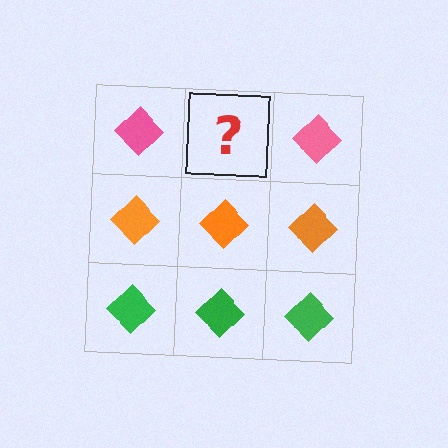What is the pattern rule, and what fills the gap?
The rule is that each row has a consistent color. The gap should be filled with a pink diamond.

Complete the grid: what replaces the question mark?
The question mark should be replaced with a pink diamond.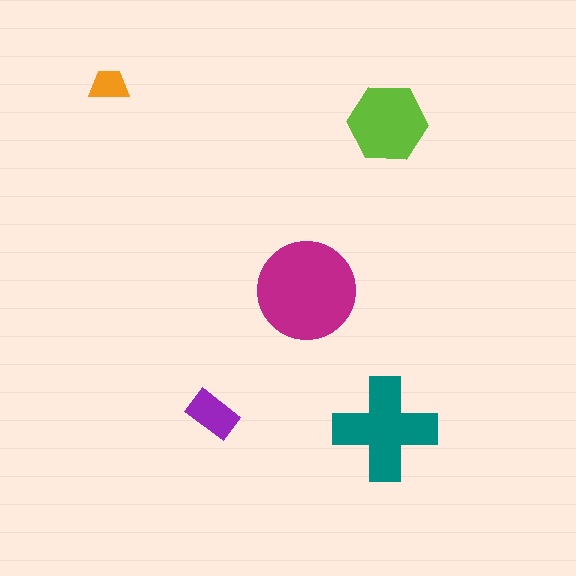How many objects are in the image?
There are 5 objects in the image.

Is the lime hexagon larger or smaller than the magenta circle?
Smaller.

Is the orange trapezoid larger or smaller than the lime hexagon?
Smaller.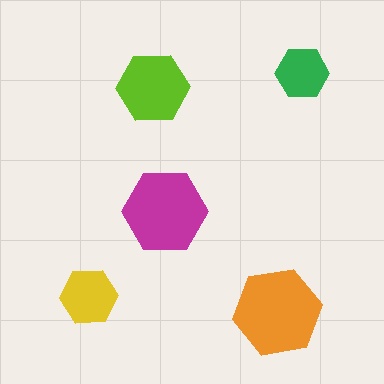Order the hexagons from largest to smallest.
the orange one, the magenta one, the lime one, the yellow one, the green one.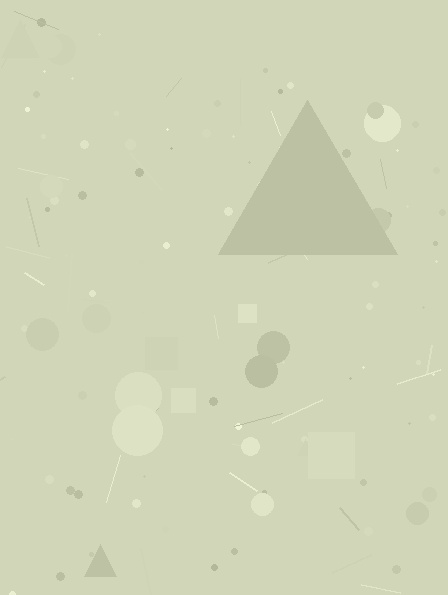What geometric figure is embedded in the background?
A triangle is embedded in the background.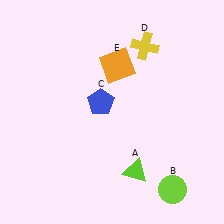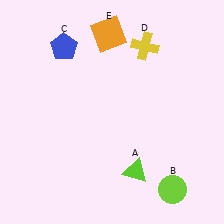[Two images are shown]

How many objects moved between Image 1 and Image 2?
2 objects moved between the two images.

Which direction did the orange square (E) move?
The orange square (E) moved up.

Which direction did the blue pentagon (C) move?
The blue pentagon (C) moved up.